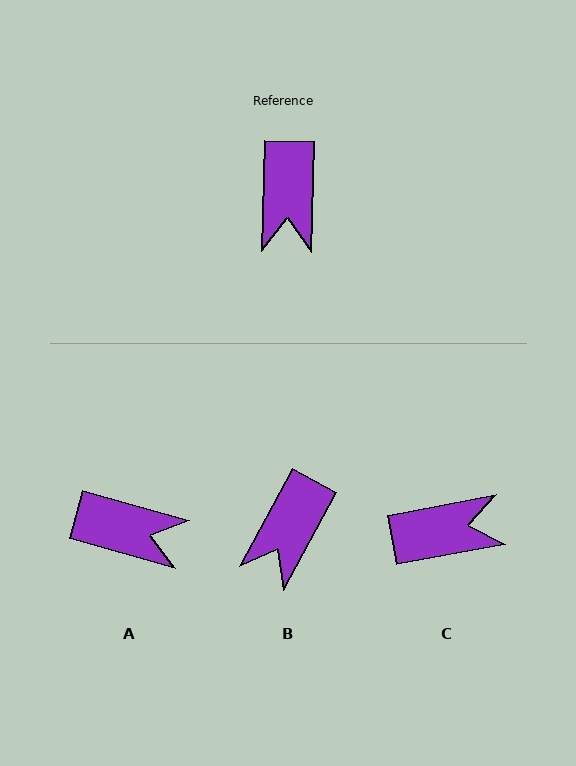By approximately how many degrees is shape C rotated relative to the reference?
Approximately 102 degrees counter-clockwise.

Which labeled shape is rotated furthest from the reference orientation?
C, about 102 degrees away.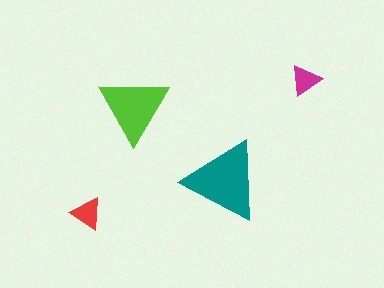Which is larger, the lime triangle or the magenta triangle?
The lime one.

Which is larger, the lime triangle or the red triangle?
The lime one.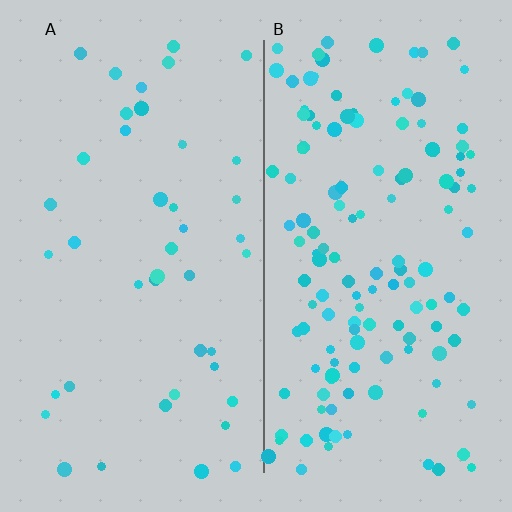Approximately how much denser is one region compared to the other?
Approximately 3.2× — region B over region A.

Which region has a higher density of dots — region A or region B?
B (the right).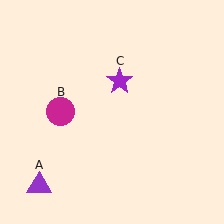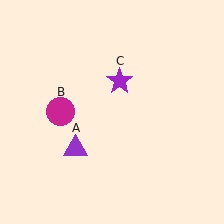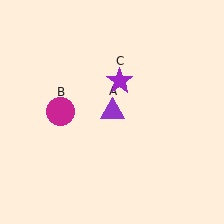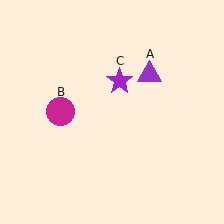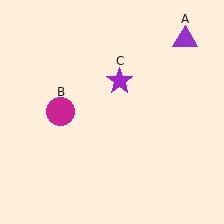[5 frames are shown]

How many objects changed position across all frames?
1 object changed position: purple triangle (object A).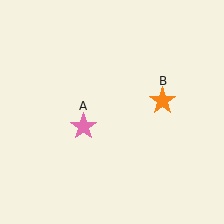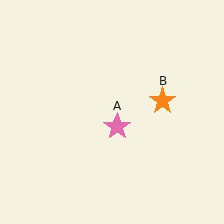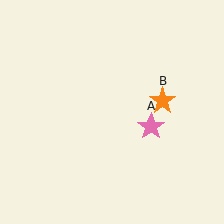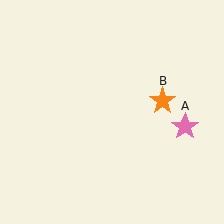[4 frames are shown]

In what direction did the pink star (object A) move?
The pink star (object A) moved right.